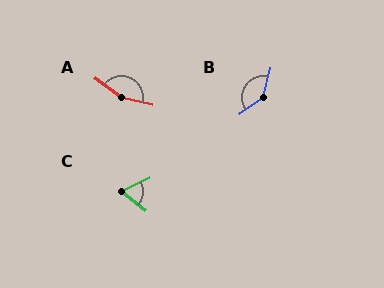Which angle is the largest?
A, at approximately 157 degrees.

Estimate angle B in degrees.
Approximately 141 degrees.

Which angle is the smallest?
C, at approximately 65 degrees.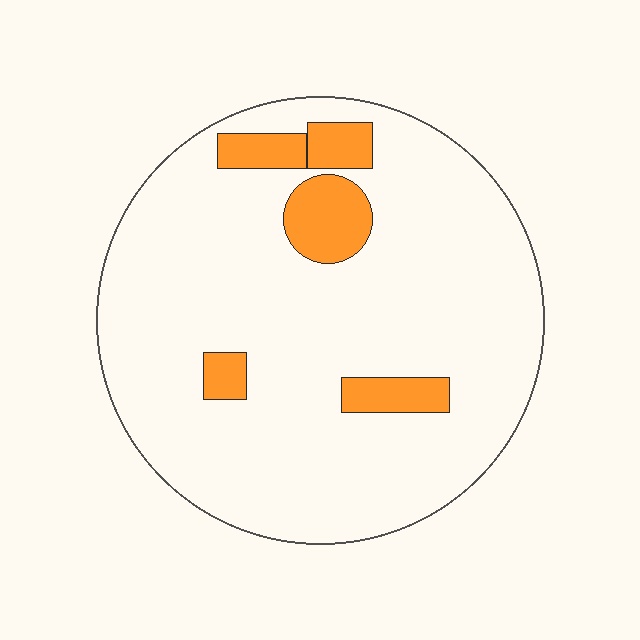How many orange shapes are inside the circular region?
5.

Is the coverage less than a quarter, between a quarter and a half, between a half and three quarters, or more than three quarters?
Less than a quarter.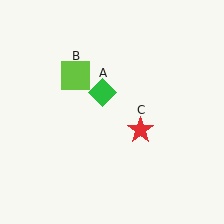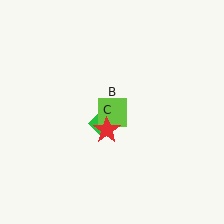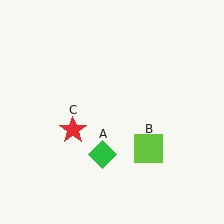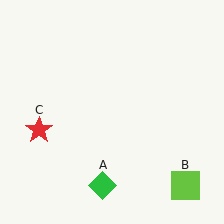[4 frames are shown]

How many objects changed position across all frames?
3 objects changed position: green diamond (object A), lime square (object B), red star (object C).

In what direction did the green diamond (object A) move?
The green diamond (object A) moved down.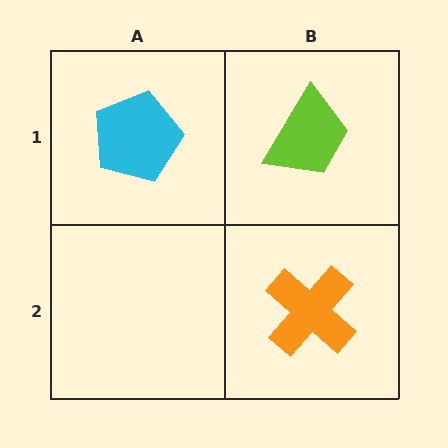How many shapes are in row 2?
1 shape.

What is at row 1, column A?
A cyan pentagon.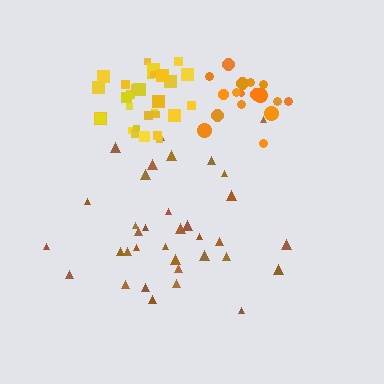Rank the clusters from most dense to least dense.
yellow, orange, brown.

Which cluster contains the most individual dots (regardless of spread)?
Brown (35).